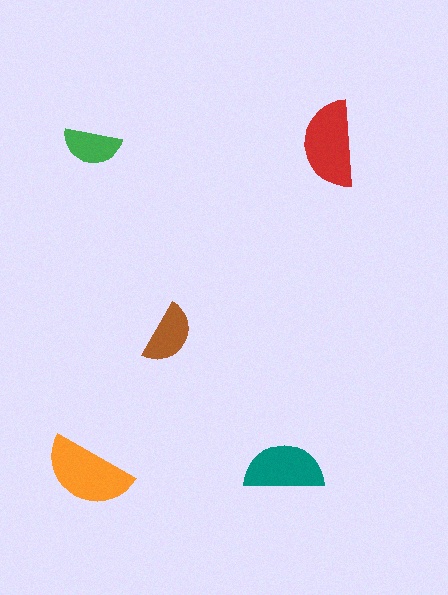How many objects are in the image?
There are 5 objects in the image.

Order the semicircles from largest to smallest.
the orange one, the red one, the teal one, the brown one, the green one.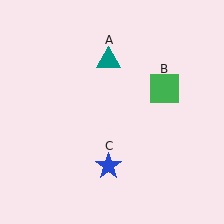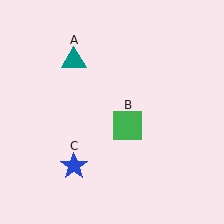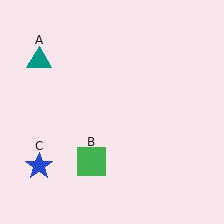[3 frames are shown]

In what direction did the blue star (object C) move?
The blue star (object C) moved left.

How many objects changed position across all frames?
3 objects changed position: teal triangle (object A), green square (object B), blue star (object C).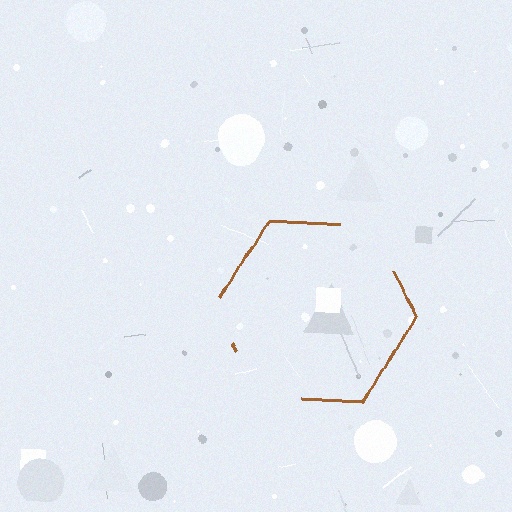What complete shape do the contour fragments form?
The contour fragments form a hexagon.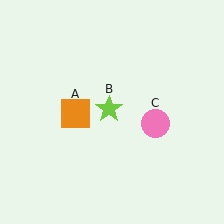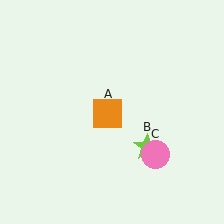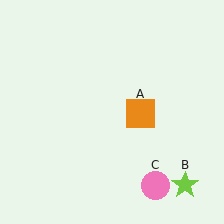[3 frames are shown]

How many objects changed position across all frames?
3 objects changed position: orange square (object A), lime star (object B), pink circle (object C).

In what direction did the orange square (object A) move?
The orange square (object A) moved right.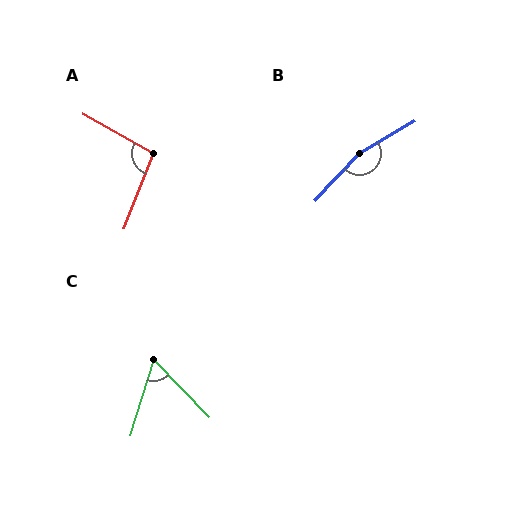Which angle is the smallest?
C, at approximately 61 degrees.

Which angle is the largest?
B, at approximately 163 degrees.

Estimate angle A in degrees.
Approximately 97 degrees.